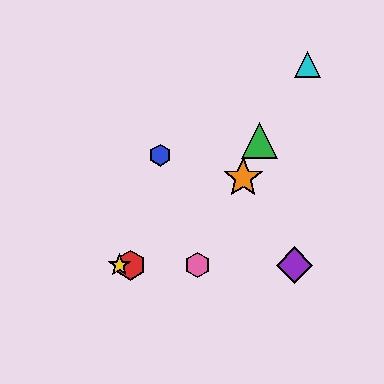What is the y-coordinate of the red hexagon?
The red hexagon is at y≈265.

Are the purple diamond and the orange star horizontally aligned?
No, the purple diamond is at y≈265 and the orange star is at y≈178.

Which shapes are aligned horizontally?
The red hexagon, the yellow star, the purple diamond, the pink hexagon are aligned horizontally.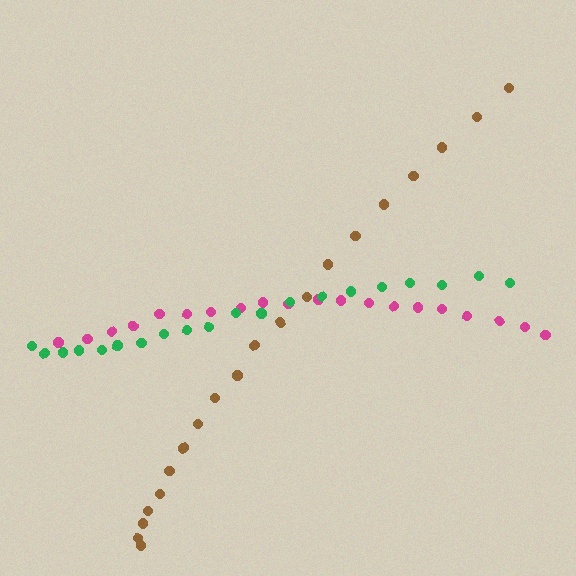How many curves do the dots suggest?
There are 3 distinct paths.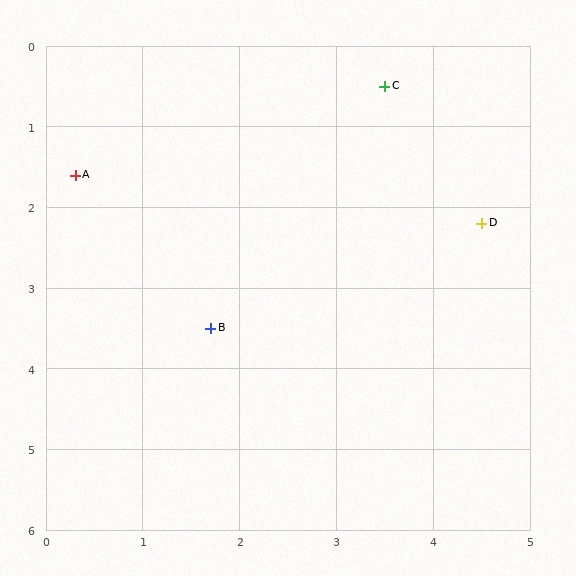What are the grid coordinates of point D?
Point D is at approximately (4.5, 2.2).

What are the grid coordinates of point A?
Point A is at approximately (0.3, 1.6).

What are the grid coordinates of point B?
Point B is at approximately (1.7, 3.5).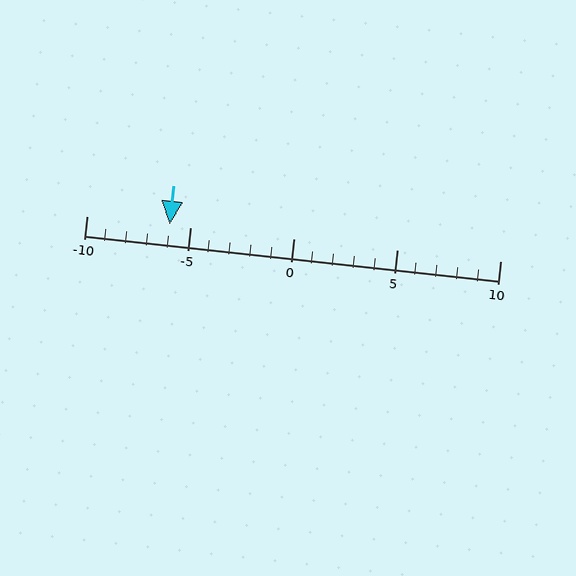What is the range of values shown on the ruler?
The ruler shows values from -10 to 10.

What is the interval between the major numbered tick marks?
The major tick marks are spaced 5 units apart.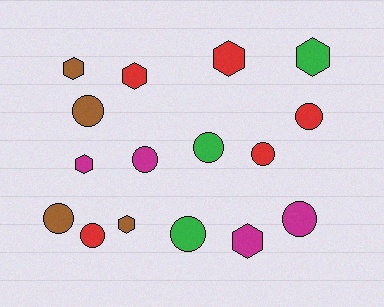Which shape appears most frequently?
Circle, with 9 objects.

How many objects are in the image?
There are 16 objects.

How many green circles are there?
There are 2 green circles.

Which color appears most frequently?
Red, with 5 objects.